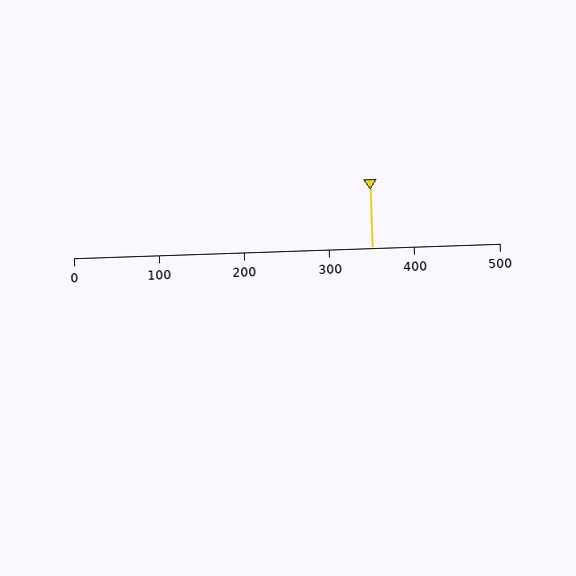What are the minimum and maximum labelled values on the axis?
The axis runs from 0 to 500.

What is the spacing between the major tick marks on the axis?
The major ticks are spaced 100 apart.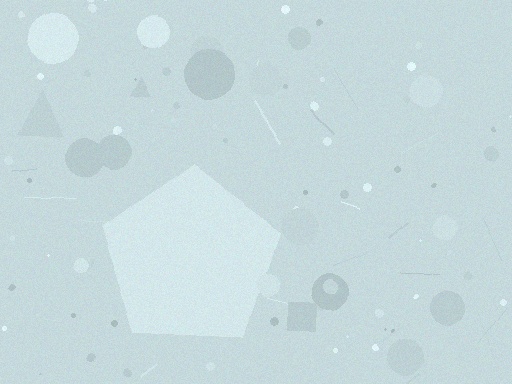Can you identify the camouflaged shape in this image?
The camouflaged shape is a pentagon.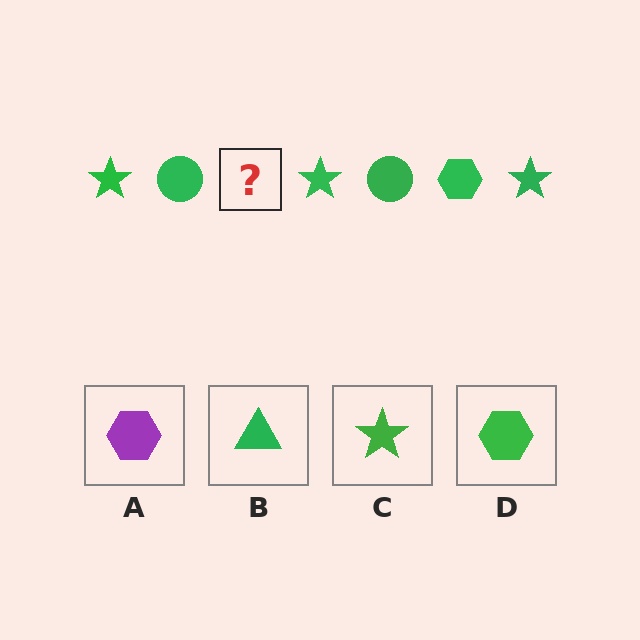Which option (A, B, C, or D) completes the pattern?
D.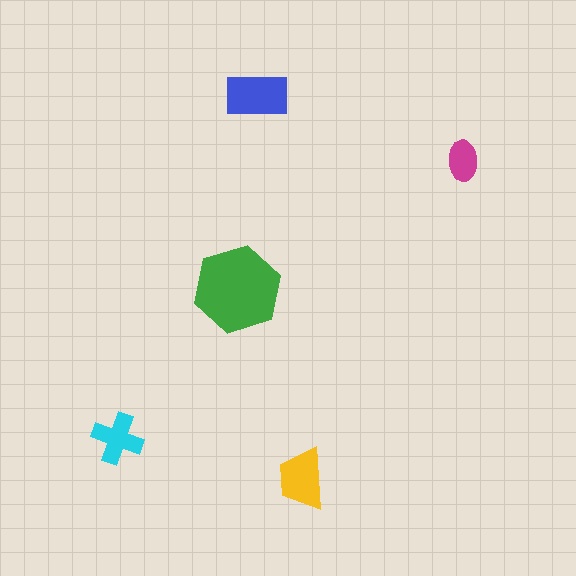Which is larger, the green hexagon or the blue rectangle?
The green hexagon.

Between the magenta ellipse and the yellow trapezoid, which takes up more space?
The yellow trapezoid.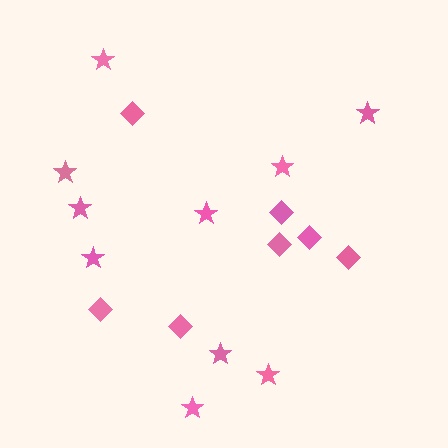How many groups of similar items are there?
There are 2 groups: one group of diamonds (7) and one group of stars (10).